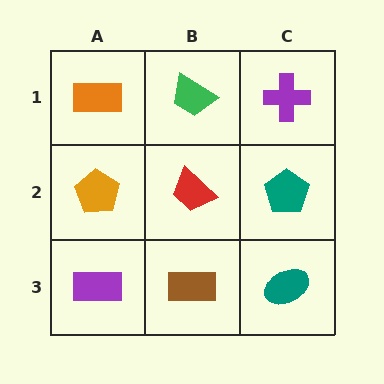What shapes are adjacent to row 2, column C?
A purple cross (row 1, column C), a teal ellipse (row 3, column C), a red trapezoid (row 2, column B).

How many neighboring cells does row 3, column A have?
2.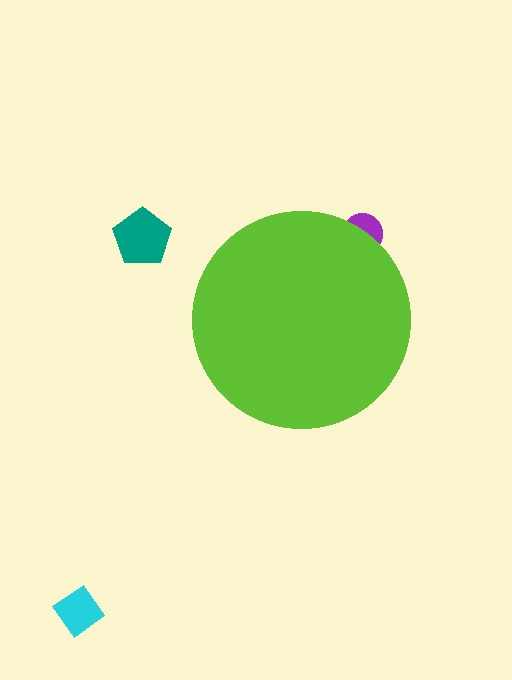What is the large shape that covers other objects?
A lime circle.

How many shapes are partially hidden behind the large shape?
1 shape is partially hidden.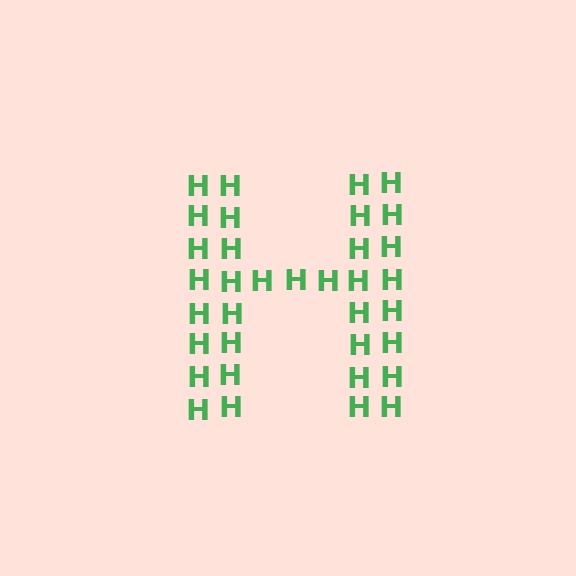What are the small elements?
The small elements are letter H's.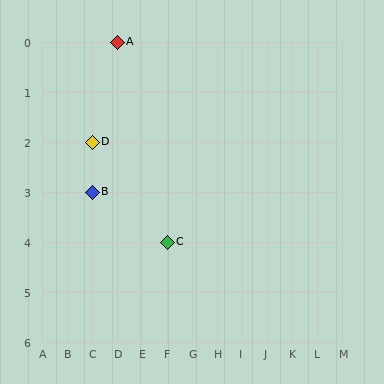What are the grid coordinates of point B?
Point B is at grid coordinates (C, 3).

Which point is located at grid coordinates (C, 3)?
Point B is at (C, 3).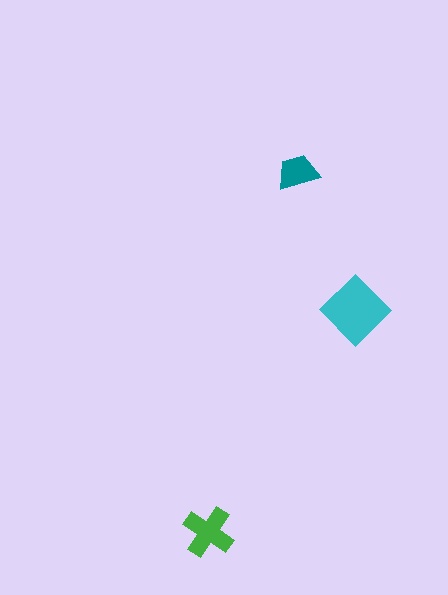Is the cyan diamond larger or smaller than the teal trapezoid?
Larger.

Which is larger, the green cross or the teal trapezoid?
The green cross.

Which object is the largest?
The cyan diamond.